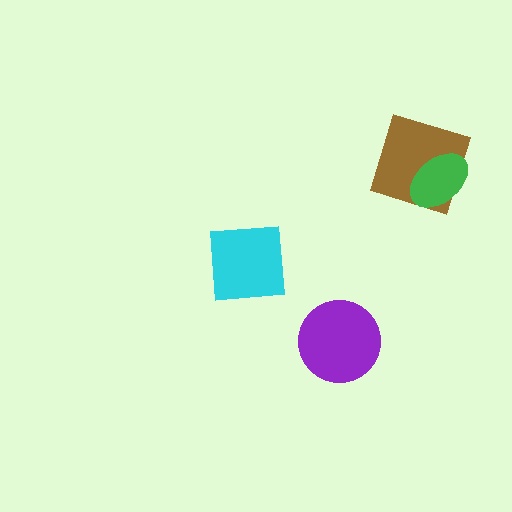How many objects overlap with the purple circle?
0 objects overlap with the purple circle.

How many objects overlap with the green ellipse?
1 object overlaps with the green ellipse.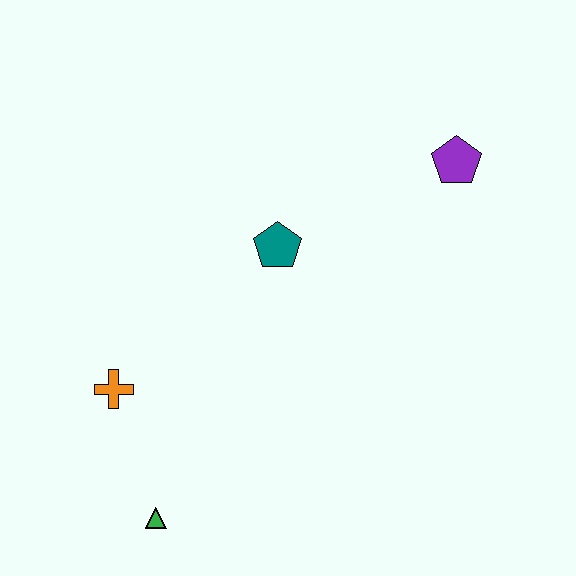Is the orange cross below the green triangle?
No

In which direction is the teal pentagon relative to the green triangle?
The teal pentagon is above the green triangle.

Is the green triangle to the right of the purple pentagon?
No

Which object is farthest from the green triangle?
The purple pentagon is farthest from the green triangle.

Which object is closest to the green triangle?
The orange cross is closest to the green triangle.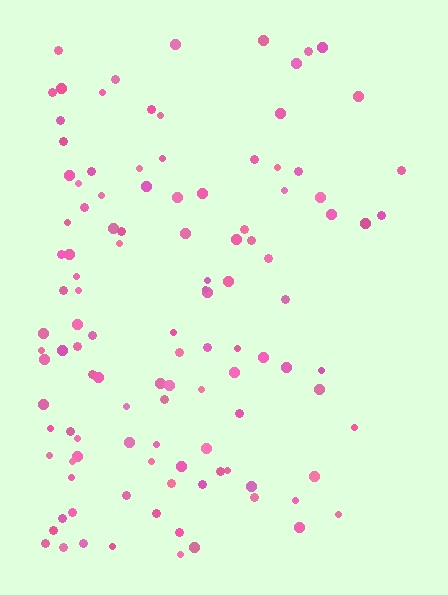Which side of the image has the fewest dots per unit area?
The right.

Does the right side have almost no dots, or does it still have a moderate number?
Still a moderate number, just noticeably fewer than the left.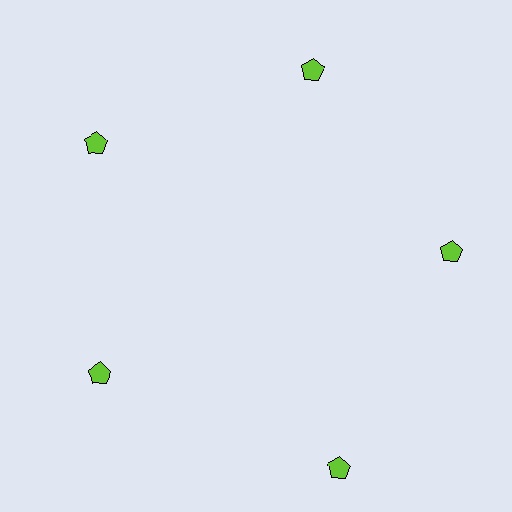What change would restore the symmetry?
The symmetry would be restored by moving it inward, back onto the ring so that all 5 pentagons sit at equal angles and equal distance from the center.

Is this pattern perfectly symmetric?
No. The 5 lime pentagons are arranged in a ring, but one element near the 5 o'clock position is pushed outward from the center, breaking the 5-fold rotational symmetry.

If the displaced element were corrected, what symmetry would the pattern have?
It would have 5-fold rotational symmetry — the pattern would map onto itself every 72 degrees.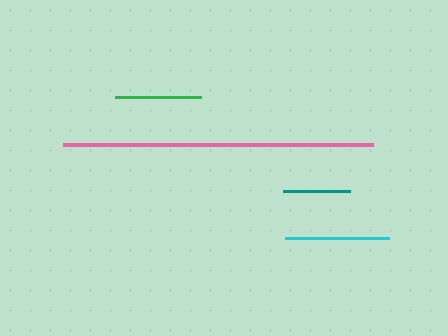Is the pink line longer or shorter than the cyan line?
The pink line is longer than the cyan line.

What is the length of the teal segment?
The teal segment is approximately 66 pixels long.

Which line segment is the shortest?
The teal line is the shortest at approximately 66 pixels.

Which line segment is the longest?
The pink line is the longest at approximately 310 pixels.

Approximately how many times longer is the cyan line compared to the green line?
The cyan line is approximately 1.2 times the length of the green line.